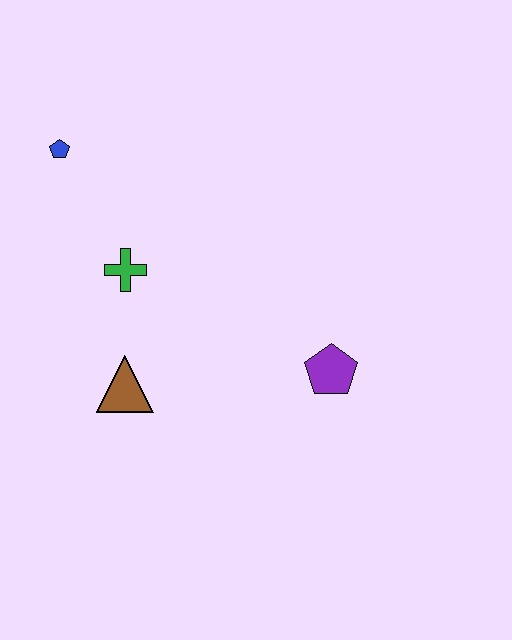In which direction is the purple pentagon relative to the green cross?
The purple pentagon is to the right of the green cross.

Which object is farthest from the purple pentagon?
The blue pentagon is farthest from the purple pentagon.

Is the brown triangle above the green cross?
No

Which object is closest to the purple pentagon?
The brown triangle is closest to the purple pentagon.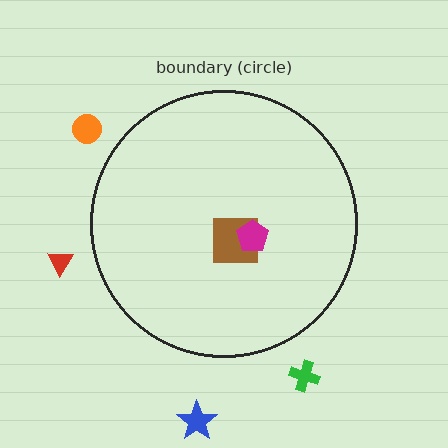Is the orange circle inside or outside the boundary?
Outside.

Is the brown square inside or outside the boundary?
Inside.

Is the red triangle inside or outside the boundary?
Outside.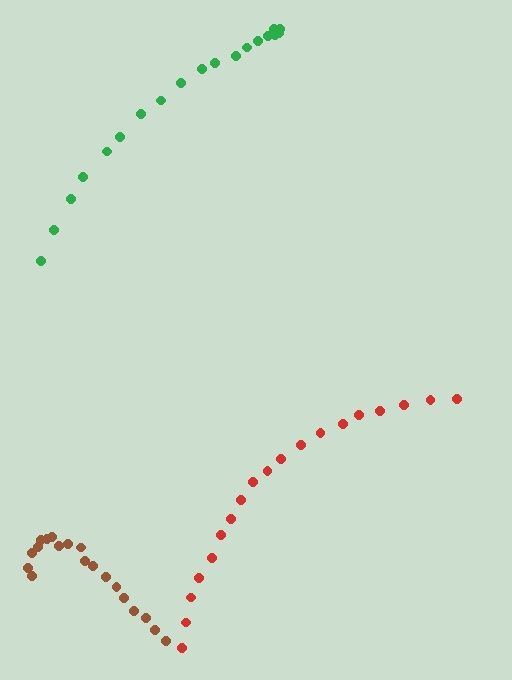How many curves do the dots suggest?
There are 3 distinct paths.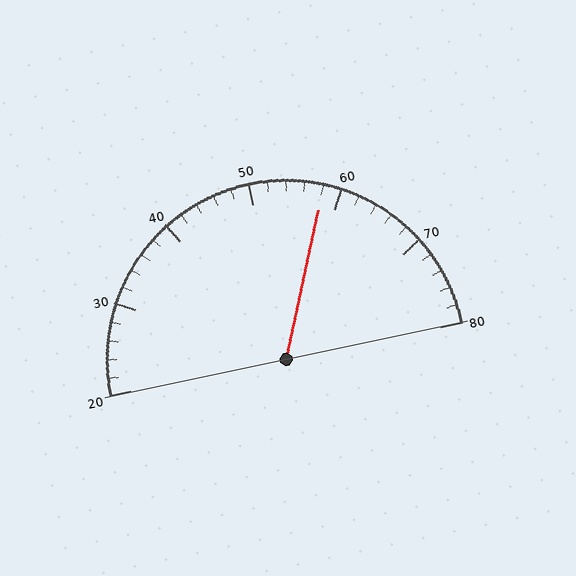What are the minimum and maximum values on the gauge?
The gauge ranges from 20 to 80.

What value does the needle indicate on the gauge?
The needle indicates approximately 58.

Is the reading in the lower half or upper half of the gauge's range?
The reading is in the upper half of the range (20 to 80).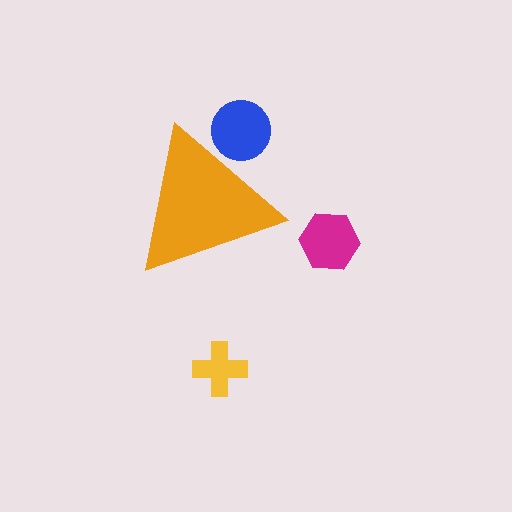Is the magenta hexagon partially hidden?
No, the magenta hexagon is fully visible.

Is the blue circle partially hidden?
Yes, the blue circle is partially hidden behind the orange triangle.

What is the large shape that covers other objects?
An orange triangle.